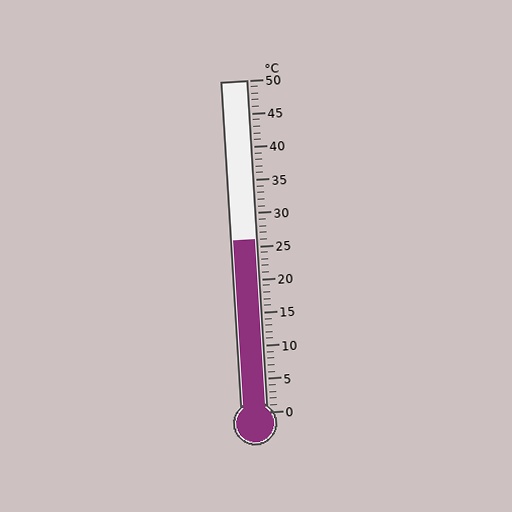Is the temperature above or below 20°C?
The temperature is above 20°C.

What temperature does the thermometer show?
The thermometer shows approximately 26°C.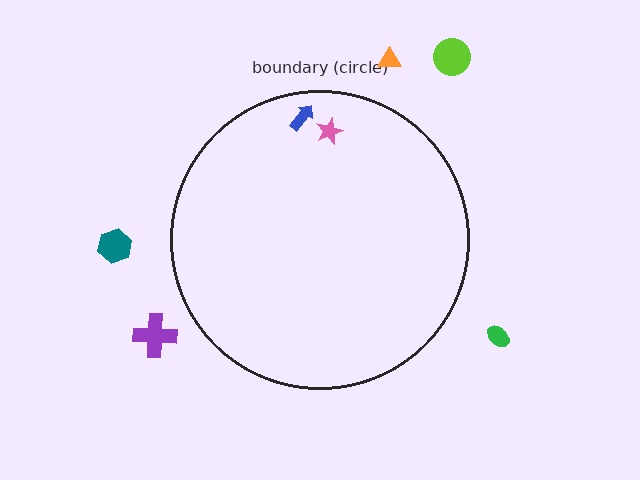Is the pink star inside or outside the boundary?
Inside.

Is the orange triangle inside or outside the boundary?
Outside.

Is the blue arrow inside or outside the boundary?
Inside.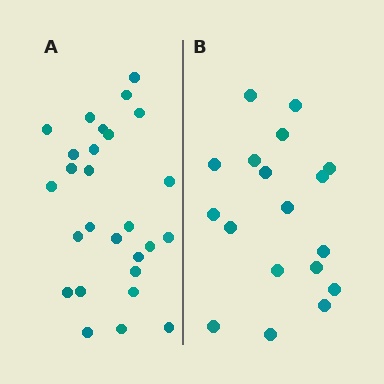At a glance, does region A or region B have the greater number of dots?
Region A (the left region) has more dots.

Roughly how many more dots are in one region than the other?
Region A has roughly 8 or so more dots than region B.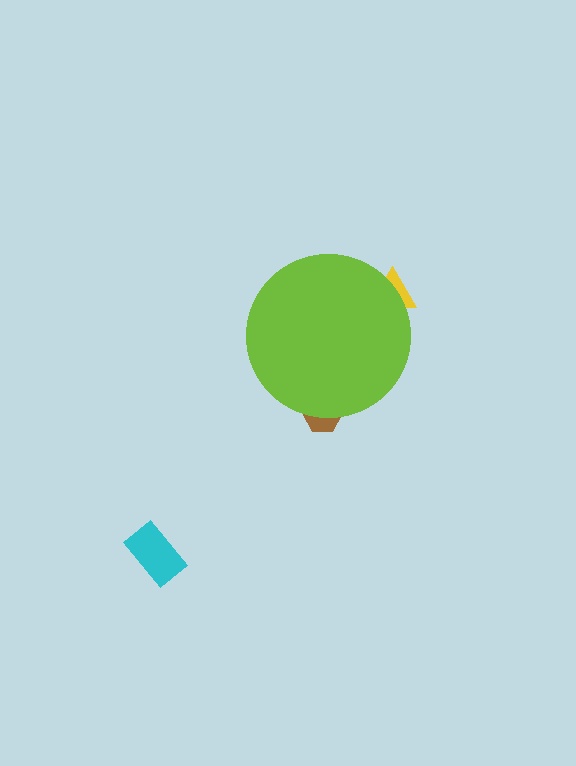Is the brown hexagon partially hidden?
Yes, the brown hexagon is partially hidden behind the lime circle.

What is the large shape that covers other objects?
A lime circle.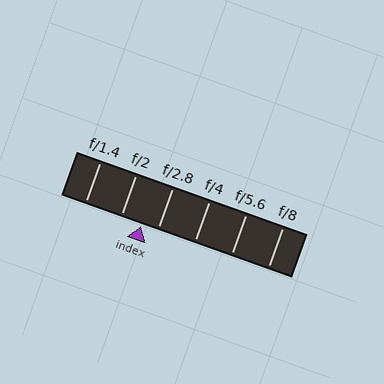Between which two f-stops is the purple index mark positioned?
The index mark is between f/2 and f/2.8.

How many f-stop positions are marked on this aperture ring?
There are 6 f-stop positions marked.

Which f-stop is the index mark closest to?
The index mark is closest to f/2.8.